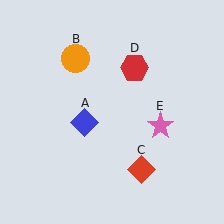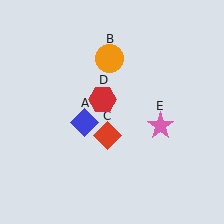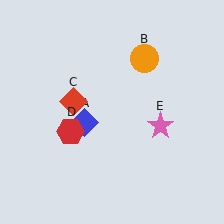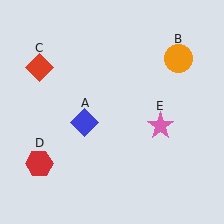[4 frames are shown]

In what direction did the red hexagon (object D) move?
The red hexagon (object D) moved down and to the left.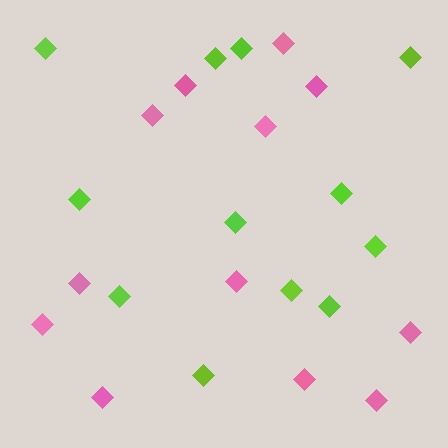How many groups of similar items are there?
There are 2 groups: one group of pink diamonds (12) and one group of lime diamonds (12).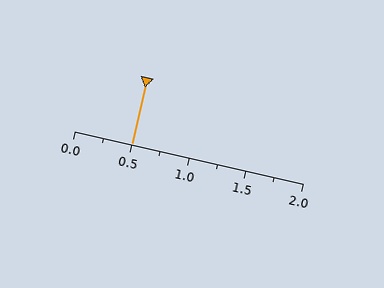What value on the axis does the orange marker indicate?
The marker indicates approximately 0.5.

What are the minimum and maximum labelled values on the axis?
The axis runs from 0.0 to 2.0.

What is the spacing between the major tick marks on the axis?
The major ticks are spaced 0.5 apart.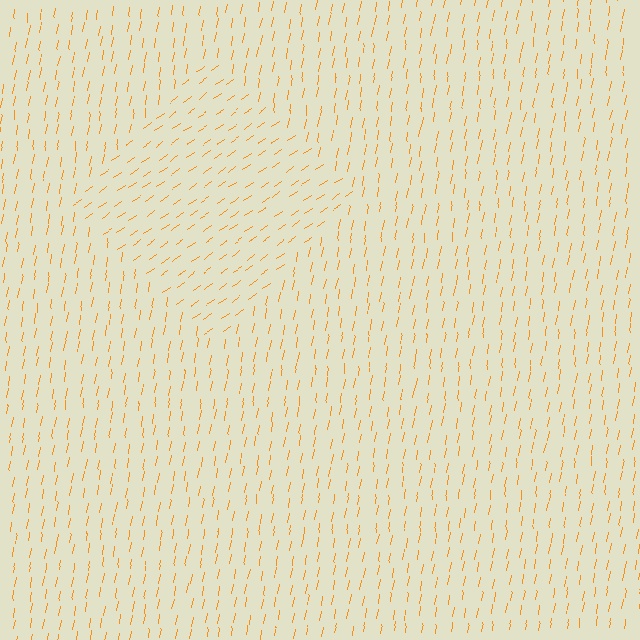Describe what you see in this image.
The image is filled with small orange line segments. A diamond region in the image has lines oriented differently from the surrounding lines, creating a visible texture boundary.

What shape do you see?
I see a diamond.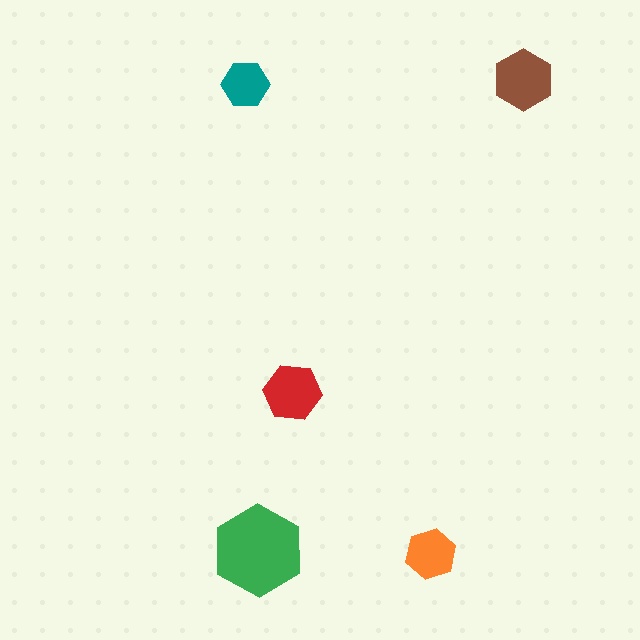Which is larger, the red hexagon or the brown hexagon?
The brown one.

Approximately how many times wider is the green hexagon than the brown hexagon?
About 1.5 times wider.